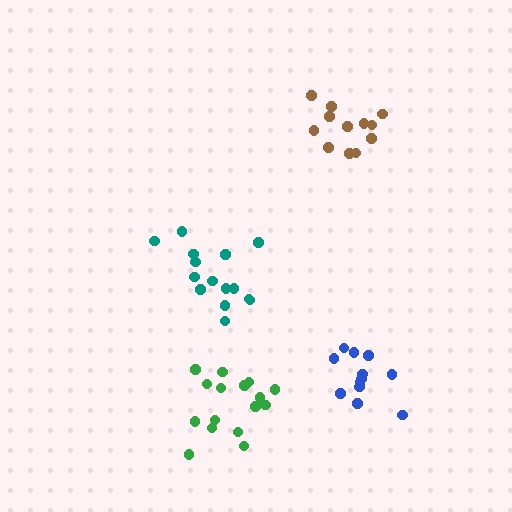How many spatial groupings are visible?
There are 4 spatial groupings.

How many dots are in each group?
Group 1: 12 dots, Group 2: 15 dots, Group 3: 12 dots, Group 4: 16 dots (55 total).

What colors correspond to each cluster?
The clusters are colored: blue, teal, brown, green.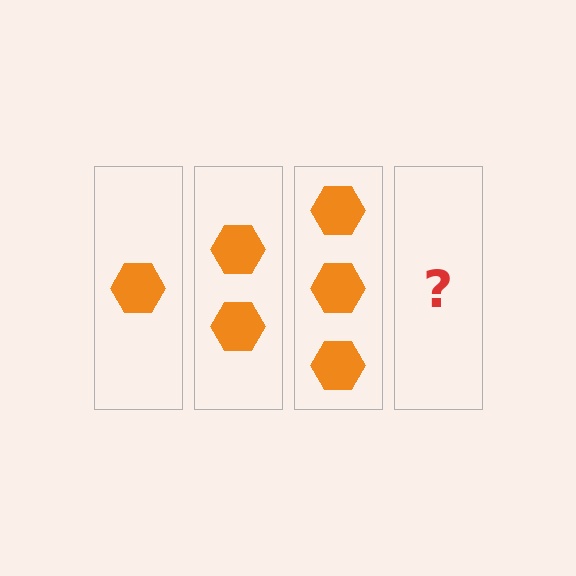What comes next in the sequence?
The next element should be 4 hexagons.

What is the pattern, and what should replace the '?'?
The pattern is that each step adds one more hexagon. The '?' should be 4 hexagons.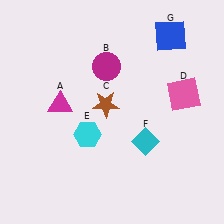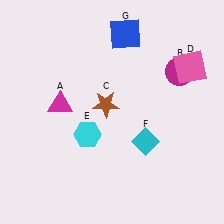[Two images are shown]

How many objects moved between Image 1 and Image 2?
3 objects moved between the two images.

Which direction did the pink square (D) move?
The pink square (D) moved up.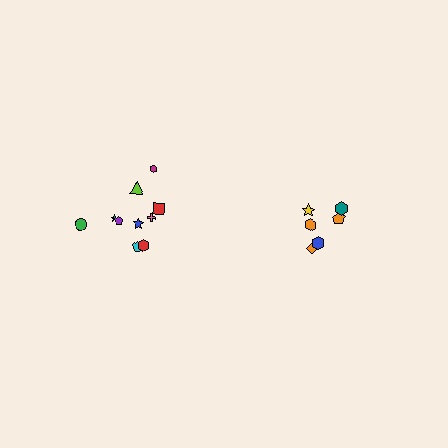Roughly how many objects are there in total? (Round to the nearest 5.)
Roughly 15 objects in total.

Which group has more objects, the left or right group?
The left group.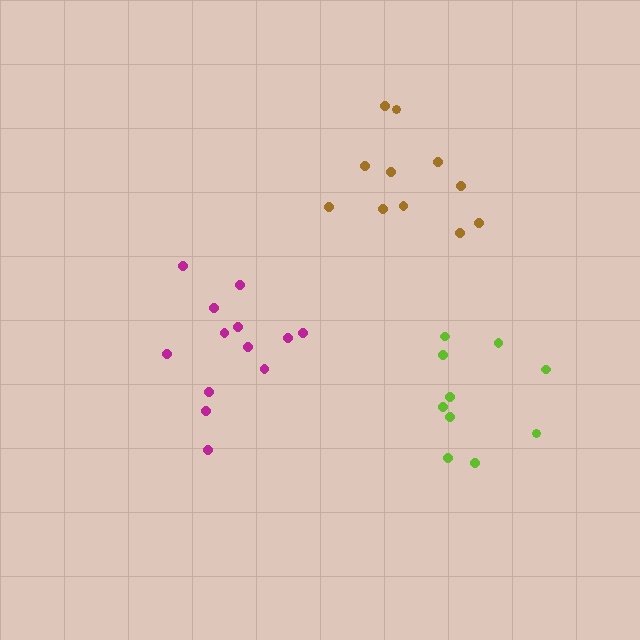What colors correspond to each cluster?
The clusters are colored: magenta, brown, lime.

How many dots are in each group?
Group 1: 13 dots, Group 2: 11 dots, Group 3: 10 dots (34 total).